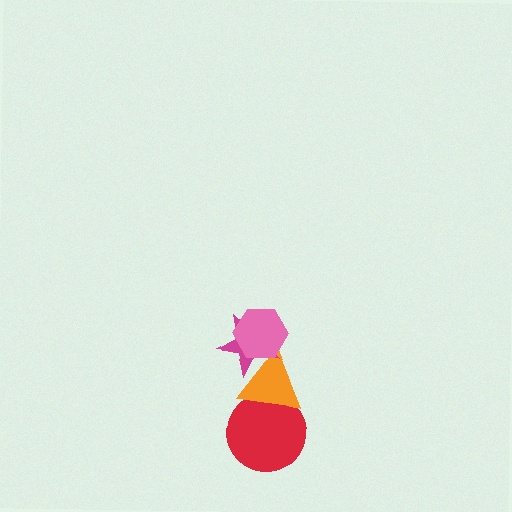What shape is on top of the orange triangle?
The magenta star is on top of the orange triangle.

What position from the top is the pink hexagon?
The pink hexagon is 1st from the top.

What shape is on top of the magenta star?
The pink hexagon is on top of the magenta star.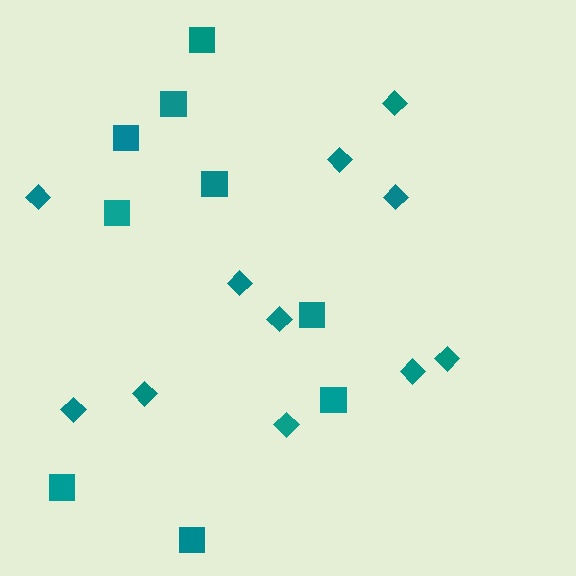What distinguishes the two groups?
There are 2 groups: one group of squares (9) and one group of diamonds (11).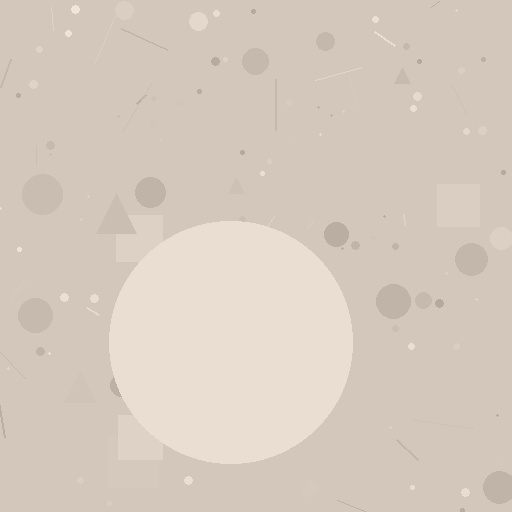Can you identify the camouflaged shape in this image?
The camouflaged shape is a circle.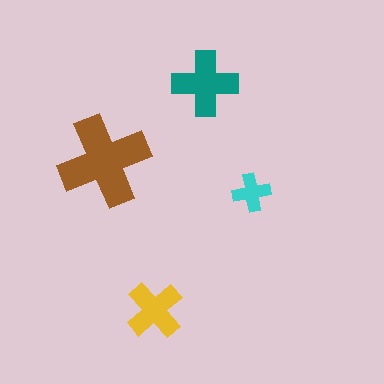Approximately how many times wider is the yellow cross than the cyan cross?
About 1.5 times wider.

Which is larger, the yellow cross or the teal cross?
The teal one.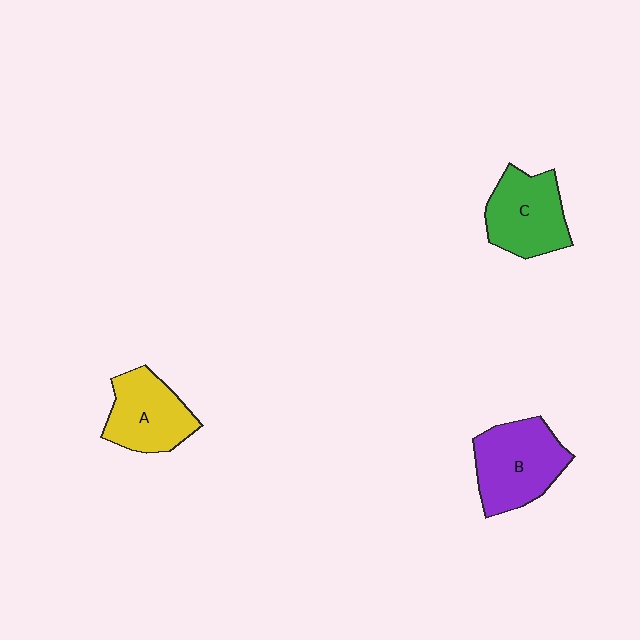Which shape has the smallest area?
Shape A (yellow).